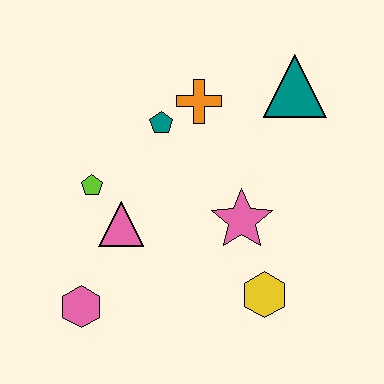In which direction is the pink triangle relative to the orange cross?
The pink triangle is below the orange cross.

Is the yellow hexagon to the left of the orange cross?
No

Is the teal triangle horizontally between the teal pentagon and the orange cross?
No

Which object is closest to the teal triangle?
The orange cross is closest to the teal triangle.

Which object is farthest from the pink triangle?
The teal triangle is farthest from the pink triangle.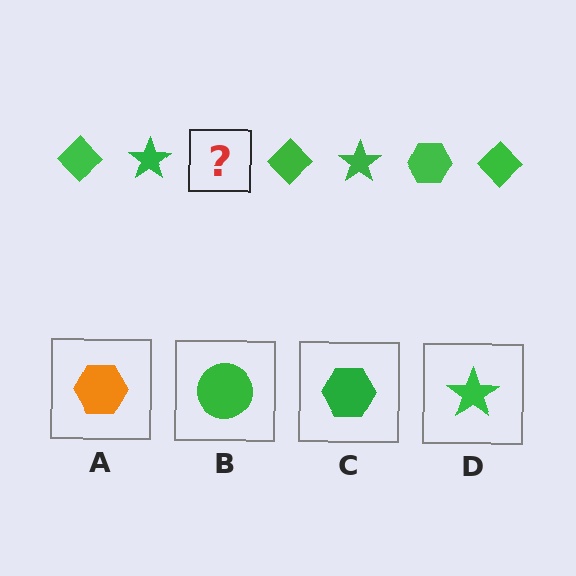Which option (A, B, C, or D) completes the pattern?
C.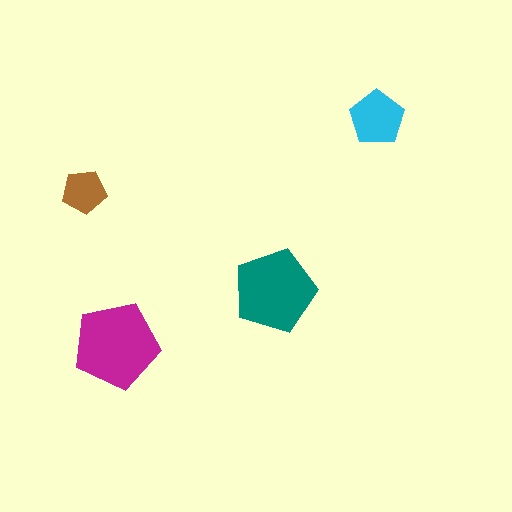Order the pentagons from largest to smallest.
the magenta one, the teal one, the cyan one, the brown one.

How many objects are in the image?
There are 4 objects in the image.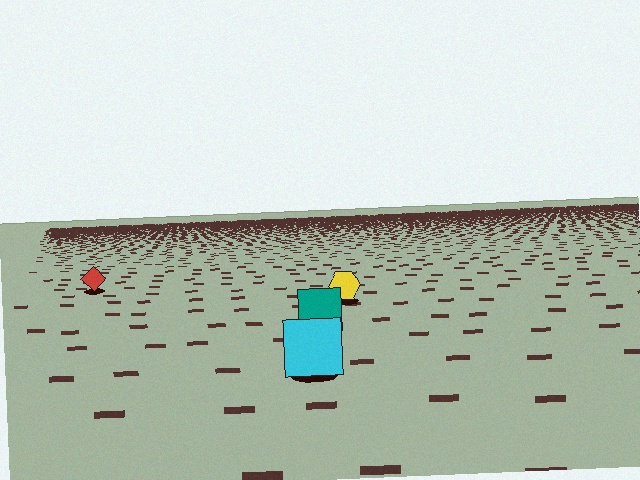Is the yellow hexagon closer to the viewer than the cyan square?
No. The cyan square is closer — you can tell from the texture gradient: the ground texture is coarser near it.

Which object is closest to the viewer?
The cyan square is closest. The texture marks near it are larger and more spread out.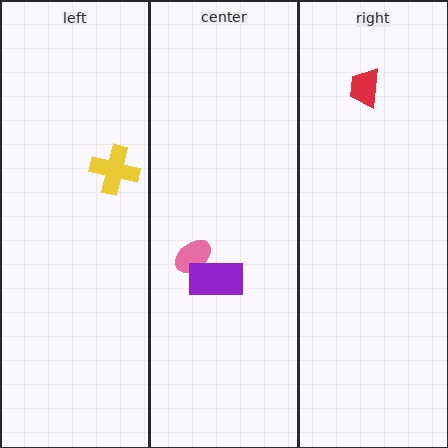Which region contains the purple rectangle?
The center region.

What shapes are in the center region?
The pink ellipse, the purple rectangle.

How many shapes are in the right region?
1.